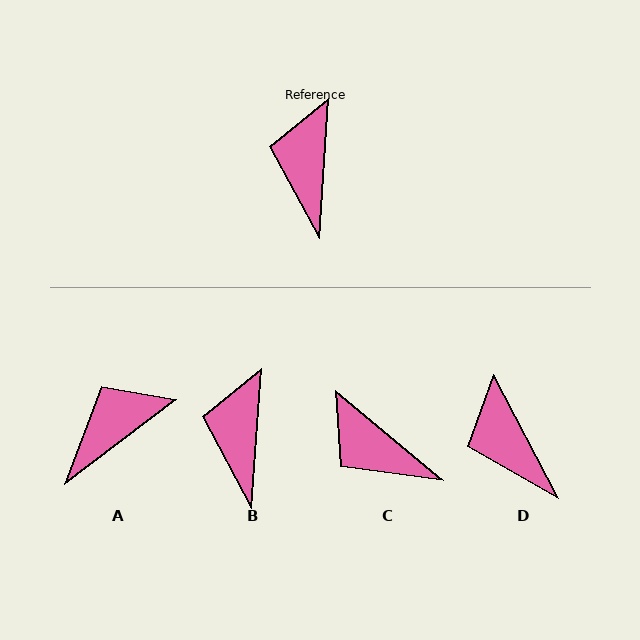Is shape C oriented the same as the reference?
No, it is off by about 54 degrees.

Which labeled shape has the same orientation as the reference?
B.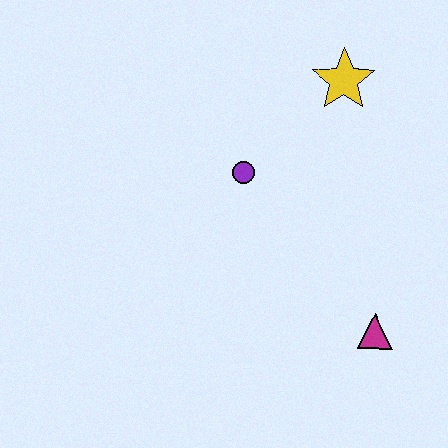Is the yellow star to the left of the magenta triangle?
Yes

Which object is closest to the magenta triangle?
The purple circle is closest to the magenta triangle.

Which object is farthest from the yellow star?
The magenta triangle is farthest from the yellow star.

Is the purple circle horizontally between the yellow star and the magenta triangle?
No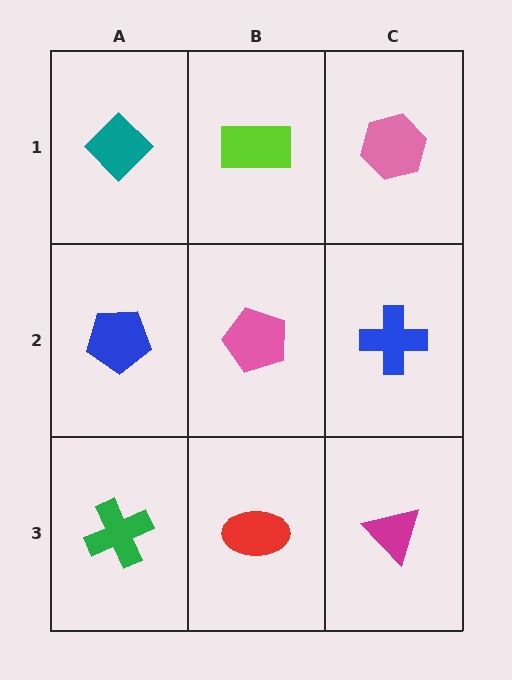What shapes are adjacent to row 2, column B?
A lime rectangle (row 1, column B), a red ellipse (row 3, column B), a blue pentagon (row 2, column A), a blue cross (row 2, column C).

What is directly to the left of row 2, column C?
A pink pentagon.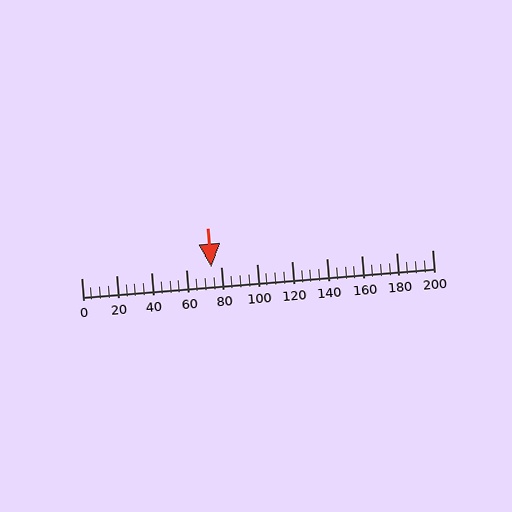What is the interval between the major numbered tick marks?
The major tick marks are spaced 20 units apart.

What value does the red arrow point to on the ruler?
The red arrow points to approximately 74.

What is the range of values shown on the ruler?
The ruler shows values from 0 to 200.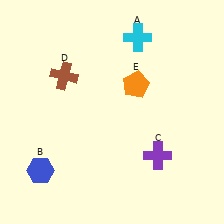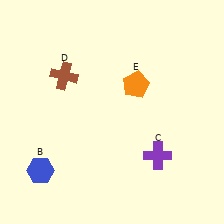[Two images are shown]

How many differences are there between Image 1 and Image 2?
There is 1 difference between the two images.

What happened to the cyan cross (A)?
The cyan cross (A) was removed in Image 2. It was in the top-right area of Image 1.